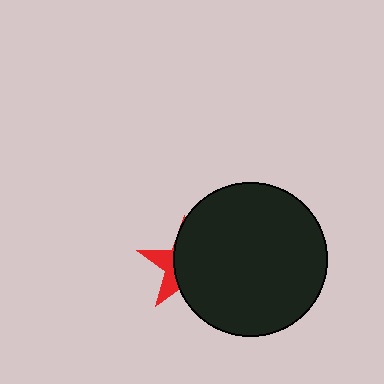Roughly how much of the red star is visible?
A small part of it is visible (roughly 31%).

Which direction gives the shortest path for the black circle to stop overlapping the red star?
Moving right gives the shortest separation.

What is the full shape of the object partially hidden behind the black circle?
The partially hidden object is a red star.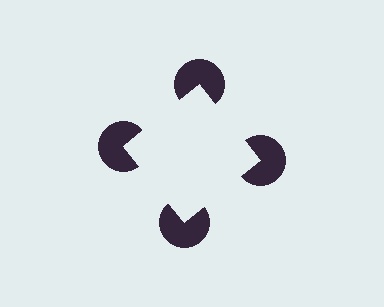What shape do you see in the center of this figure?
An illusory square — its edges are inferred from the aligned wedge cuts in the pac-man discs, not physically drawn.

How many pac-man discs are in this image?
There are 4 — one at each vertex of the illusory square.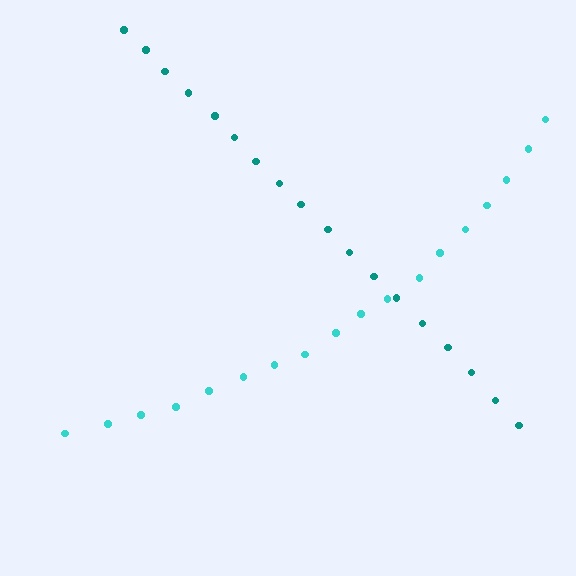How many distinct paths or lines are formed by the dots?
There are 2 distinct paths.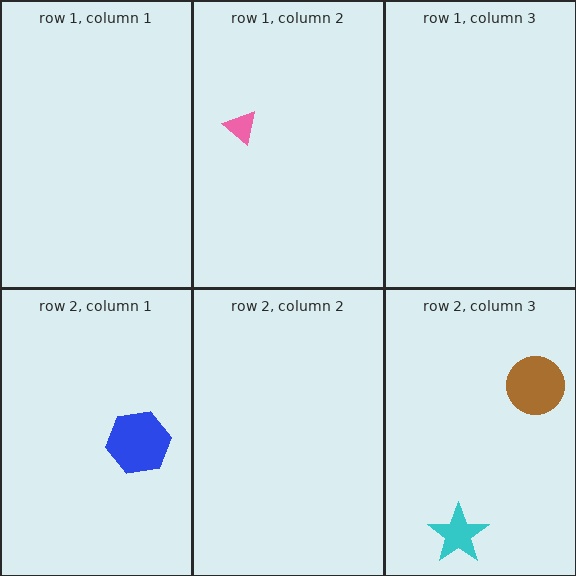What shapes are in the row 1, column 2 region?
The pink triangle.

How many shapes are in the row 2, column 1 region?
1.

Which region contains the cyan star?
The row 2, column 3 region.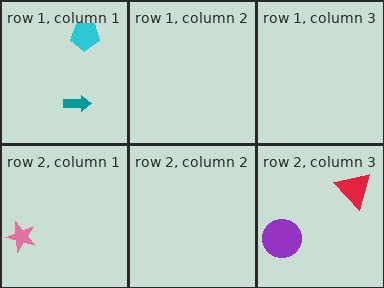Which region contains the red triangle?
The row 2, column 3 region.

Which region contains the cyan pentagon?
The row 1, column 1 region.